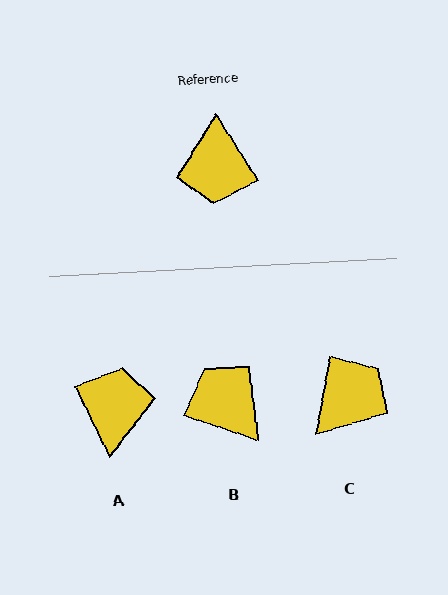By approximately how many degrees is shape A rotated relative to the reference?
Approximately 173 degrees counter-clockwise.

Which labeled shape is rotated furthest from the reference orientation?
A, about 173 degrees away.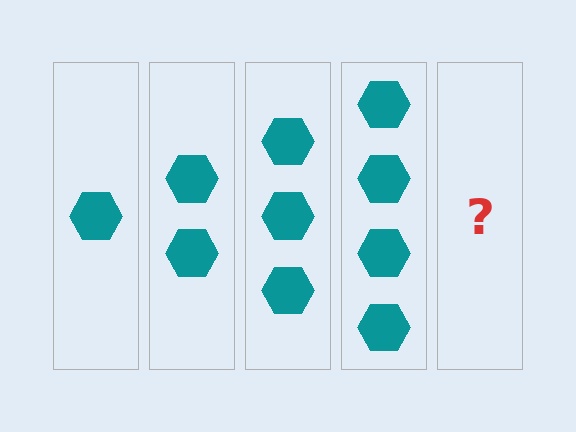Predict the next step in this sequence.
The next step is 5 hexagons.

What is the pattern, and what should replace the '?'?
The pattern is that each step adds one more hexagon. The '?' should be 5 hexagons.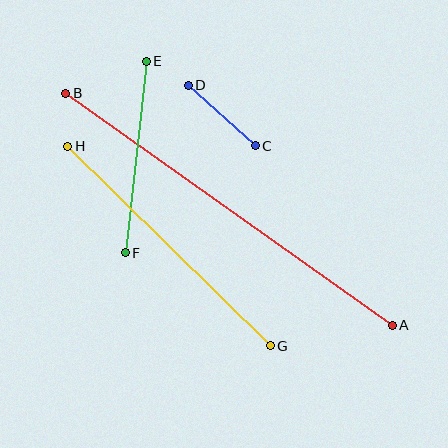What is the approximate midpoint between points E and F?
The midpoint is at approximately (136, 157) pixels.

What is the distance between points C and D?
The distance is approximately 90 pixels.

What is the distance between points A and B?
The distance is approximately 400 pixels.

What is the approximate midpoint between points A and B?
The midpoint is at approximately (229, 209) pixels.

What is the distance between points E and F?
The distance is approximately 193 pixels.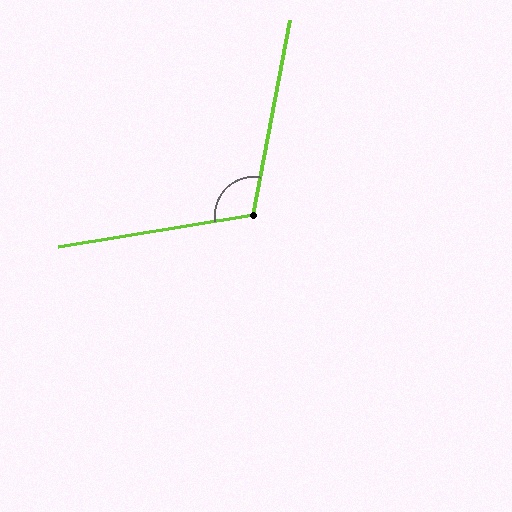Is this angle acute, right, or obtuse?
It is obtuse.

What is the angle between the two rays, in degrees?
Approximately 110 degrees.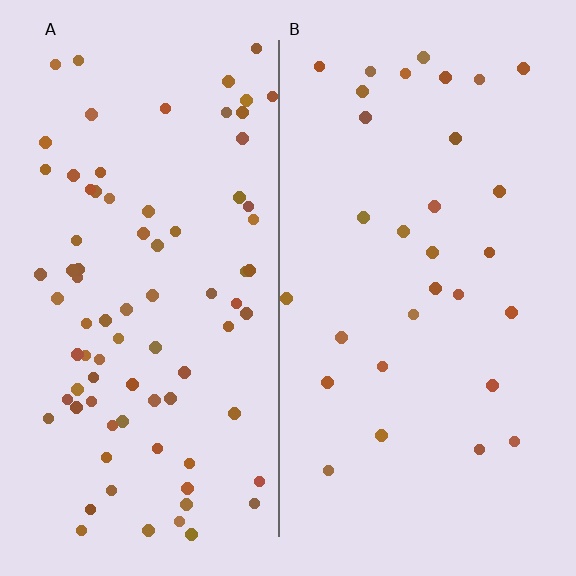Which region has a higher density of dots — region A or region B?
A (the left).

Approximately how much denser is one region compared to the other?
Approximately 2.7× — region A over region B.